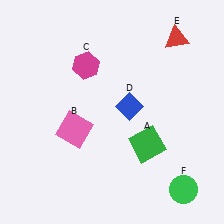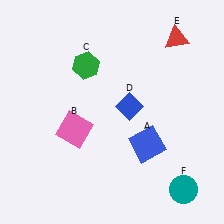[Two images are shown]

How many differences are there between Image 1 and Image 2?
There are 3 differences between the two images.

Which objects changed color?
A changed from green to blue. C changed from magenta to green. F changed from green to teal.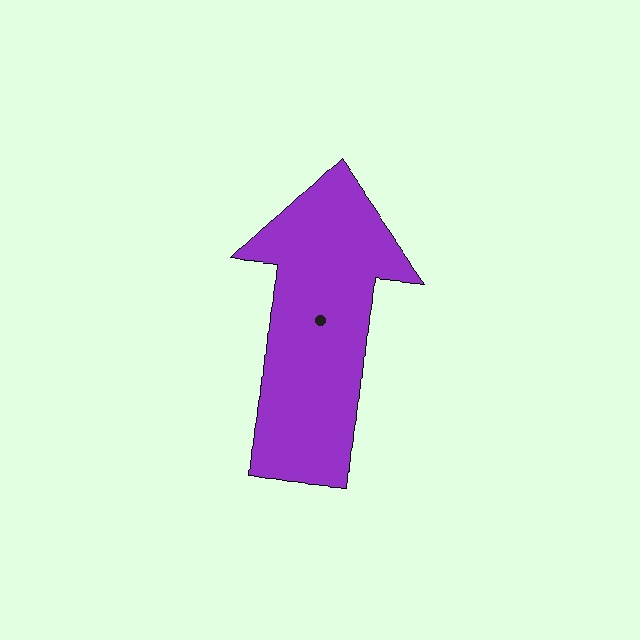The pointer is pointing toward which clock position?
Roughly 12 o'clock.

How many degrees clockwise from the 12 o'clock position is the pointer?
Approximately 5 degrees.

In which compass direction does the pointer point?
North.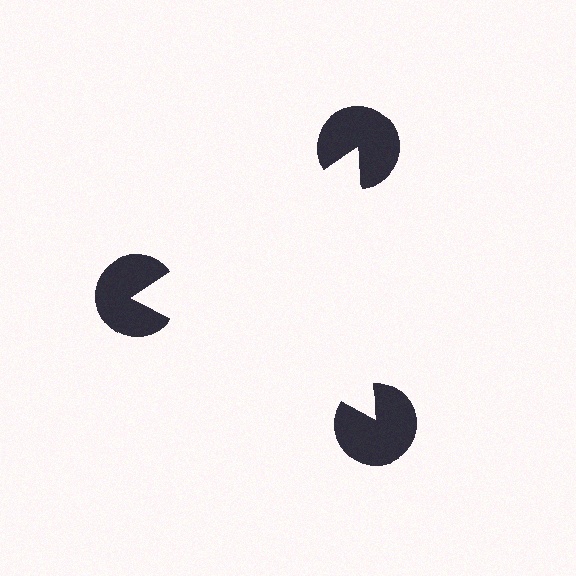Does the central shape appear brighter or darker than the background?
It typically appears slightly brighter than the background, even though no actual brightness change is drawn.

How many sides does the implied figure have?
3 sides.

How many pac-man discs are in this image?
There are 3 — one at each vertex of the illusory triangle.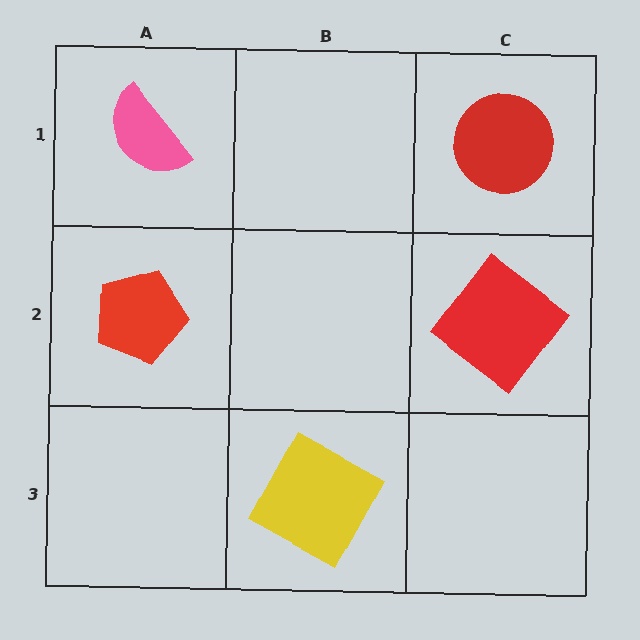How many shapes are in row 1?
2 shapes.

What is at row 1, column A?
A pink semicircle.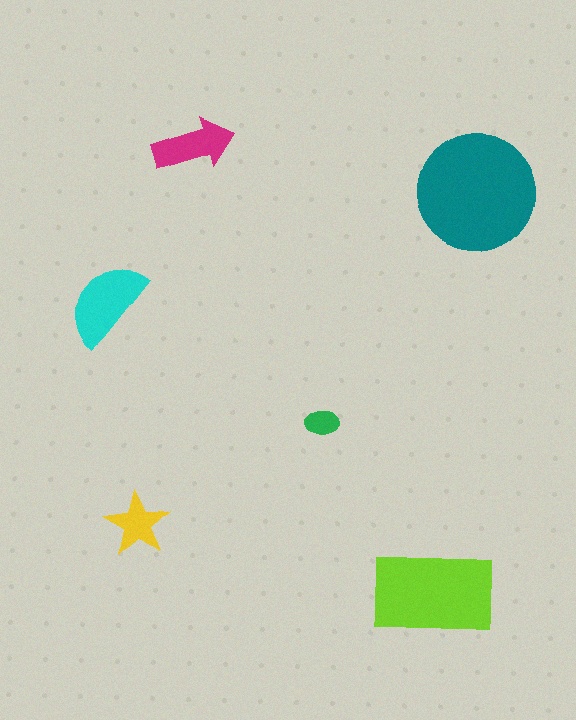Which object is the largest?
The teal circle.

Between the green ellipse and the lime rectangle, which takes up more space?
The lime rectangle.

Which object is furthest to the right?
The teal circle is rightmost.